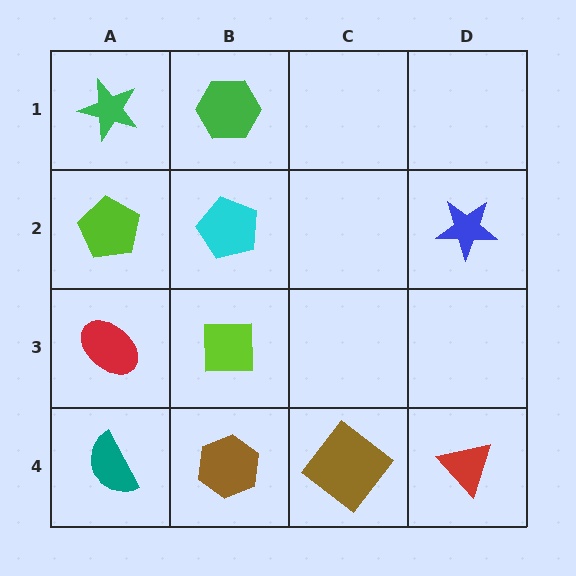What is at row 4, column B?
A brown hexagon.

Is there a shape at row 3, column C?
No, that cell is empty.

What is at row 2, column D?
A blue star.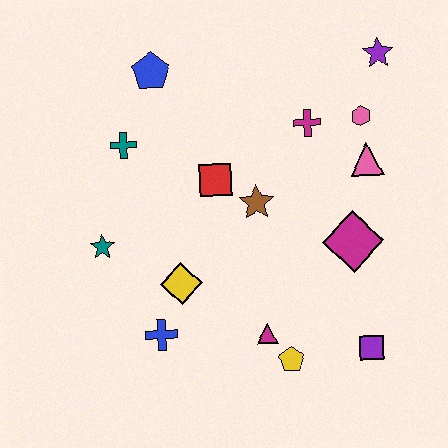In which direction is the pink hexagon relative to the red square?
The pink hexagon is to the right of the red square.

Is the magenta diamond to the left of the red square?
No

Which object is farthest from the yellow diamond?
The purple star is farthest from the yellow diamond.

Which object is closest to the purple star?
The pink hexagon is closest to the purple star.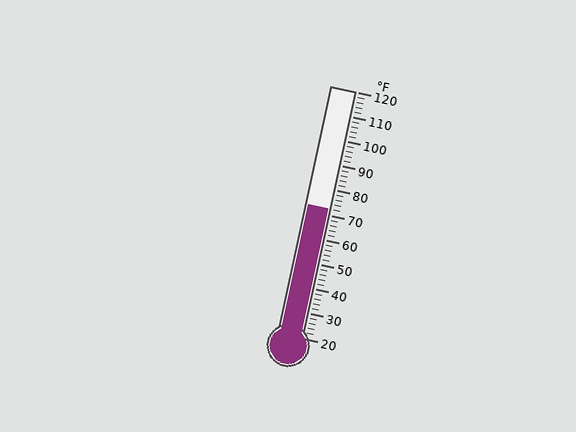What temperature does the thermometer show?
The thermometer shows approximately 72°F.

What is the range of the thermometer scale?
The thermometer scale ranges from 20°F to 120°F.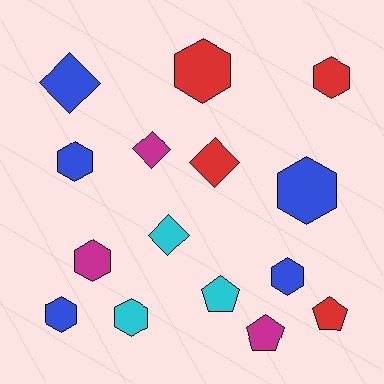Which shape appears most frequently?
Hexagon, with 8 objects.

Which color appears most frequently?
Blue, with 5 objects.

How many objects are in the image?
There are 15 objects.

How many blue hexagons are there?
There are 4 blue hexagons.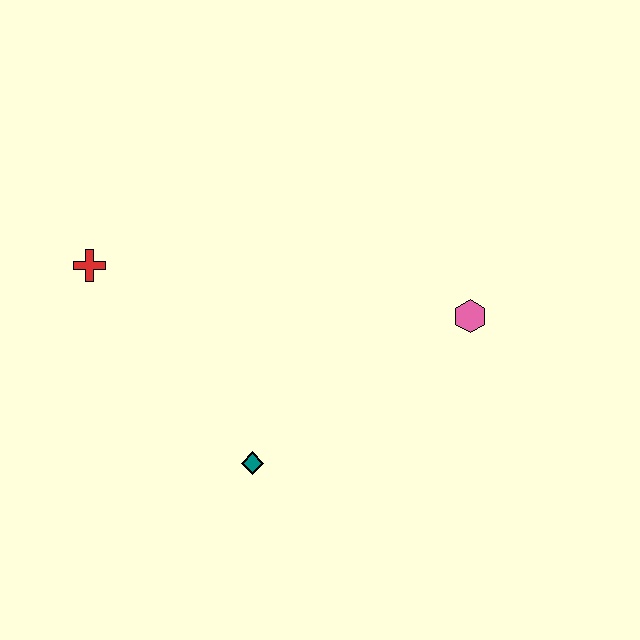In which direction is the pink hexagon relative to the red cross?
The pink hexagon is to the right of the red cross.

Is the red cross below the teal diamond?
No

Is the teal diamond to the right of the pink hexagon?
No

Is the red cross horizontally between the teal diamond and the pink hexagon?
No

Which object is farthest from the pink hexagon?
The red cross is farthest from the pink hexagon.